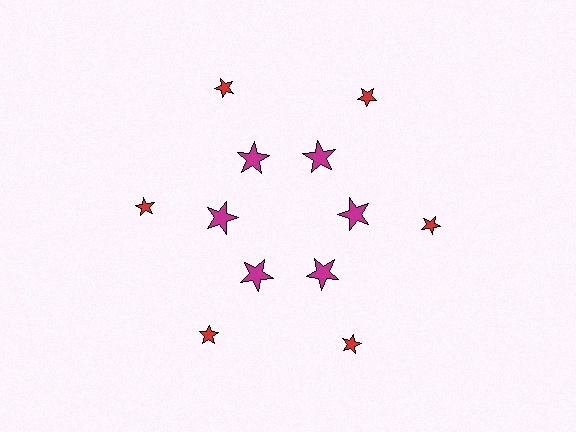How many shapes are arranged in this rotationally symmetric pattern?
There are 12 shapes, arranged in 6 groups of 2.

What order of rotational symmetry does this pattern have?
This pattern has 6-fold rotational symmetry.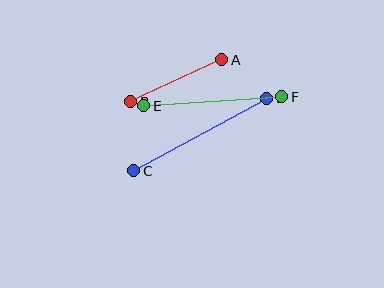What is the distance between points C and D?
The distance is approximately 151 pixels.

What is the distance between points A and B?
The distance is approximately 100 pixels.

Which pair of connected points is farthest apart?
Points C and D are farthest apart.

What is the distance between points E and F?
The distance is approximately 138 pixels.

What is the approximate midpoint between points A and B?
The midpoint is at approximately (176, 81) pixels.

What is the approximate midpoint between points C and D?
The midpoint is at approximately (200, 134) pixels.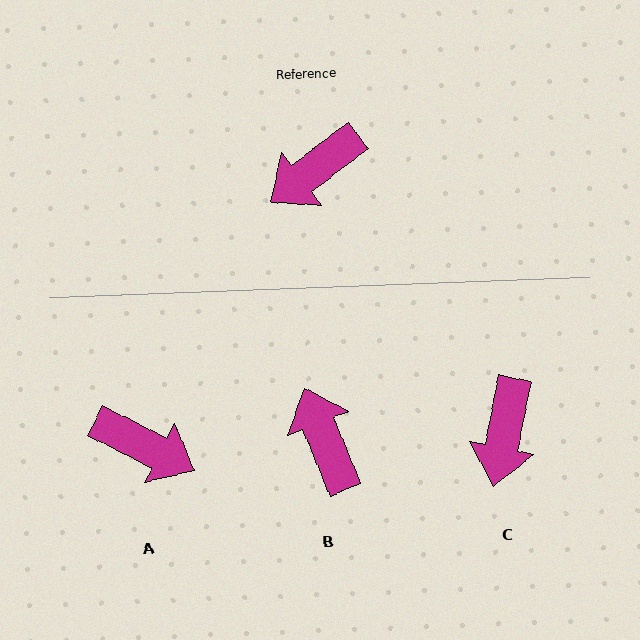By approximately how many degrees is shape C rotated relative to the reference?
Approximately 41 degrees counter-clockwise.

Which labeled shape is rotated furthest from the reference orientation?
A, about 116 degrees away.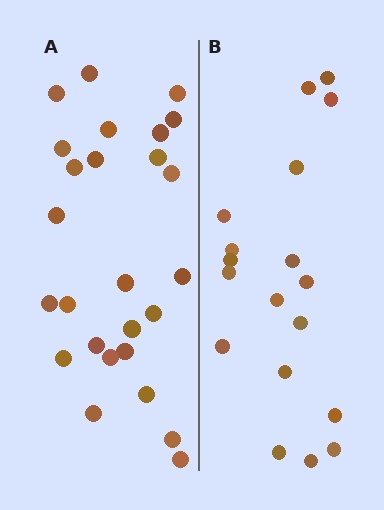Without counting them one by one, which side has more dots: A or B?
Region A (the left region) has more dots.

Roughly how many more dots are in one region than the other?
Region A has roughly 8 or so more dots than region B.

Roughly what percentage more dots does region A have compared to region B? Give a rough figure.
About 45% more.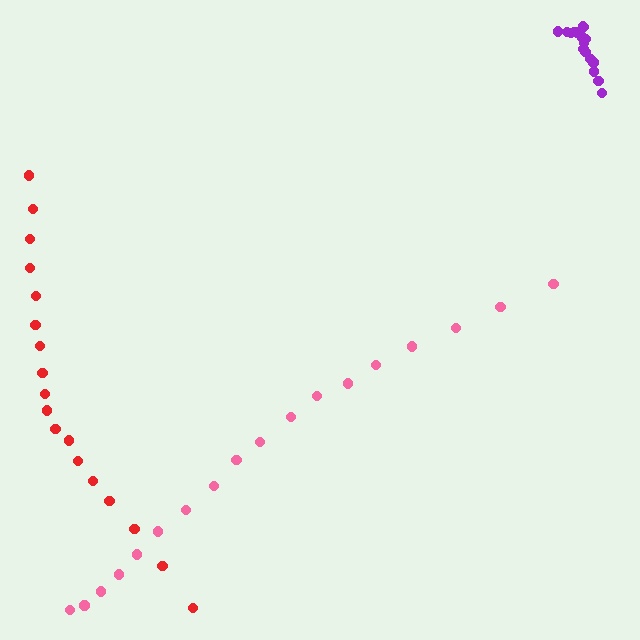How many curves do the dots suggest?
There are 3 distinct paths.